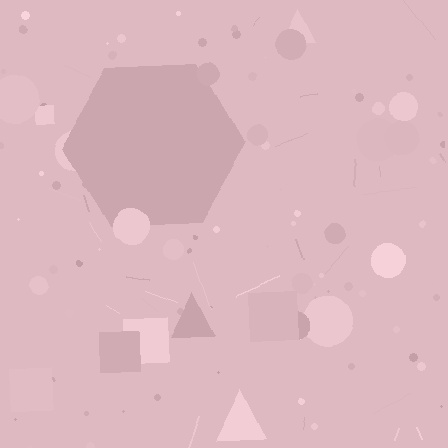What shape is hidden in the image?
A hexagon is hidden in the image.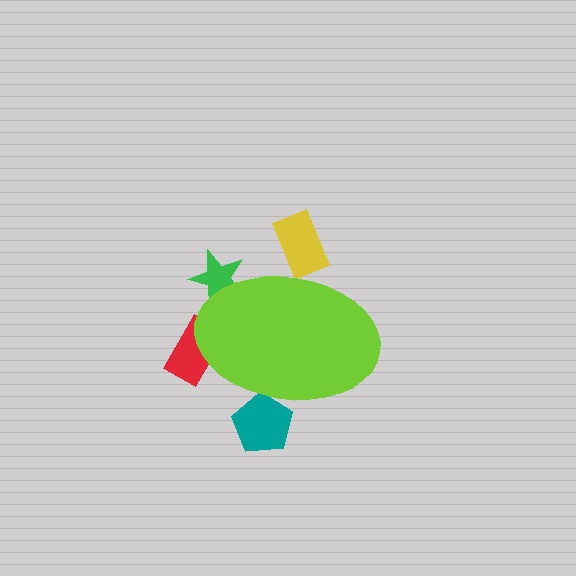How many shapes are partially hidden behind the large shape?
4 shapes are partially hidden.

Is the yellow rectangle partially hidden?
Yes, the yellow rectangle is partially hidden behind the lime ellipse.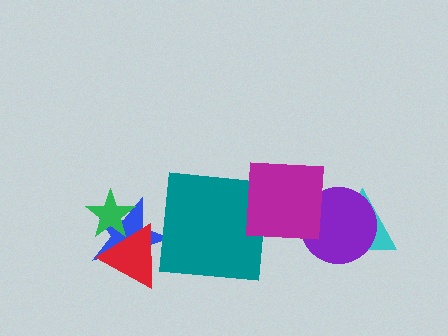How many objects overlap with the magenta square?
2 objects overlap with the magenta square.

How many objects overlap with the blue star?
2 objects overlap with the blue star.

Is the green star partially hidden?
No, no other shape covers it.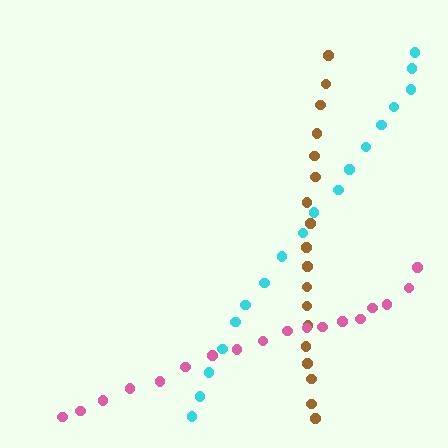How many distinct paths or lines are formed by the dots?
There are 3 distinct paths.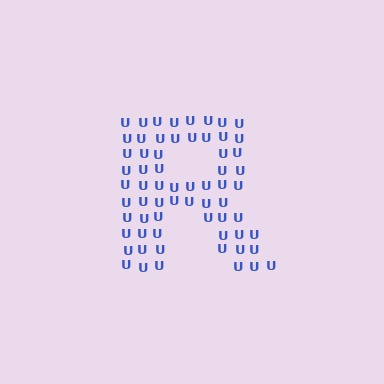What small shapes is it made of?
It is made of small letter U's.